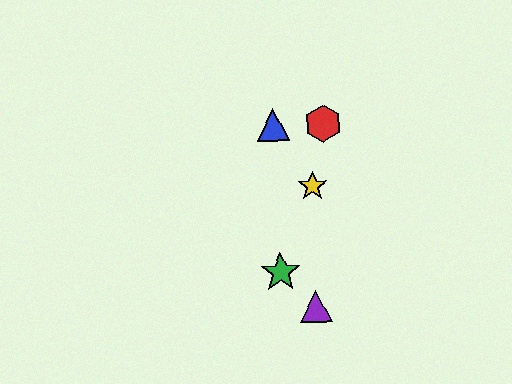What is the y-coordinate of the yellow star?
The yellow star is at y≈186.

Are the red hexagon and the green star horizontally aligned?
No, the red hexagon is at y≈124 and the green star is at y≈272.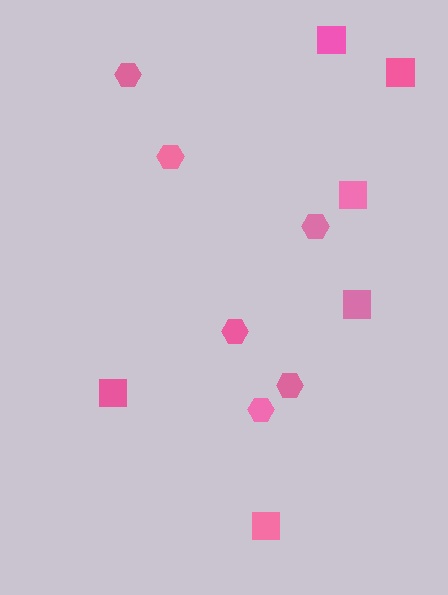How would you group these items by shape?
There are 2 groups: one group of squares (6) and one group of hexagons (6).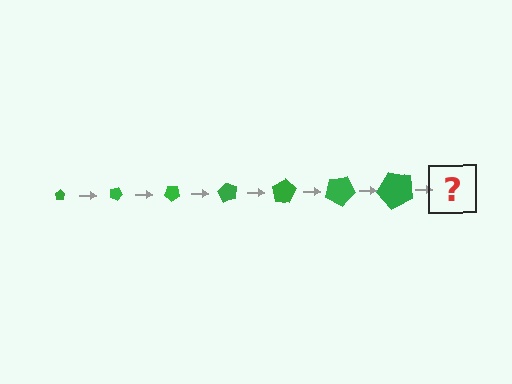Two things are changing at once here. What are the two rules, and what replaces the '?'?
The two rules are that the pentagon grows larger each step and it rotates 20 degrees each step. The '?' should be a pentagon, larger than the previous one and rotated 140 degrees from the start.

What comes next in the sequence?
The next element should be a pentagon, larger than the previous one and rotated 140 degrees from the start.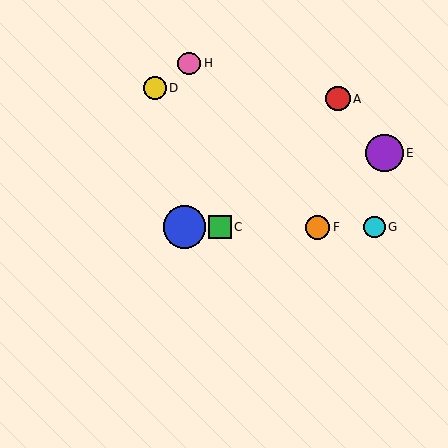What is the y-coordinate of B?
Object B is at y≈227.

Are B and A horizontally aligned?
No, B is at y≈227 and A is at y≈99.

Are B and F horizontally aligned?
Yes, both are at y≈227.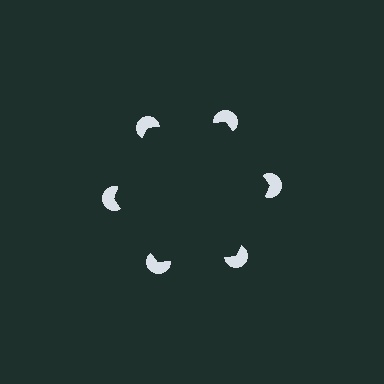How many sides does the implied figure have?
6 sides.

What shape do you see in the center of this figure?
An illusory hexagon — its edges are inferred from the aligned wedge cuts in the pac-man discs, not physically drawn.